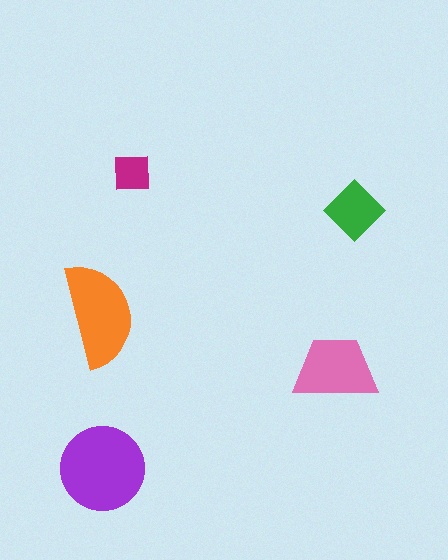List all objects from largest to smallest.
The purple circle, the orange semicircle, the pink trapezoid, the green diamond, the magenta square.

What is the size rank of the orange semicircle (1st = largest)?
2nd.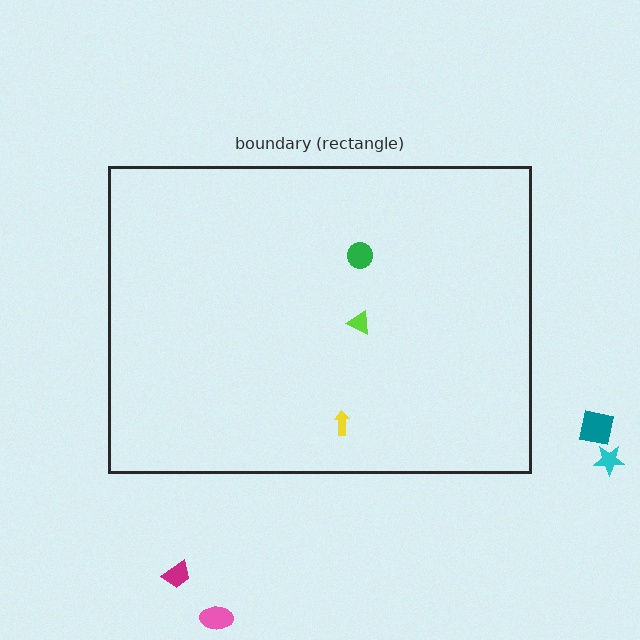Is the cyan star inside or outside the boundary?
Outside.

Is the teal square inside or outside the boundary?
Outside.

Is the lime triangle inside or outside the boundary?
Inside.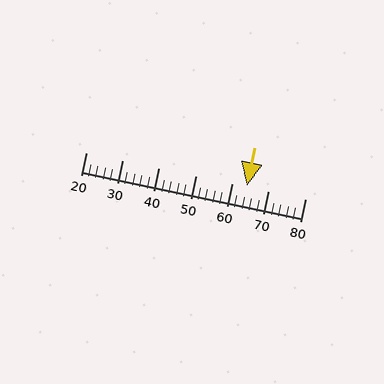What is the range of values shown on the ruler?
The ruler shows values from 20 to 80.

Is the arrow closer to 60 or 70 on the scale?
The arrow is closer to 60.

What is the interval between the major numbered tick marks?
The major tick marks are spaced 10 units apart.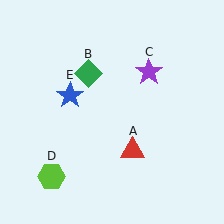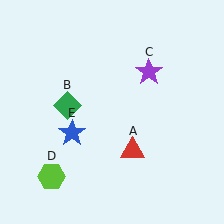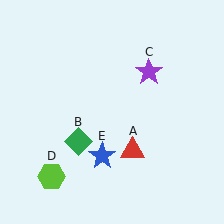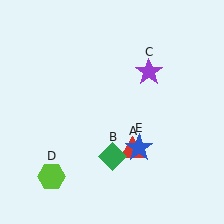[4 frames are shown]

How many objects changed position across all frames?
2 objects changed position: green diamond (object B), blue star (object E).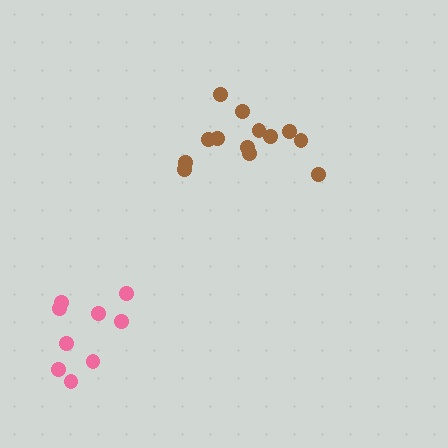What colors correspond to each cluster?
The clusters are colored: brown, pink.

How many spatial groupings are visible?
There are 2 spatial groupings.